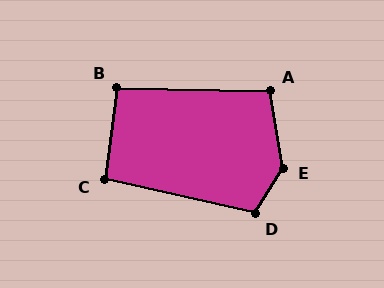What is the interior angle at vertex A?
Approximately 101 degrees (obtuse).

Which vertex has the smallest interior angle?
C, at approximately 95 degrees.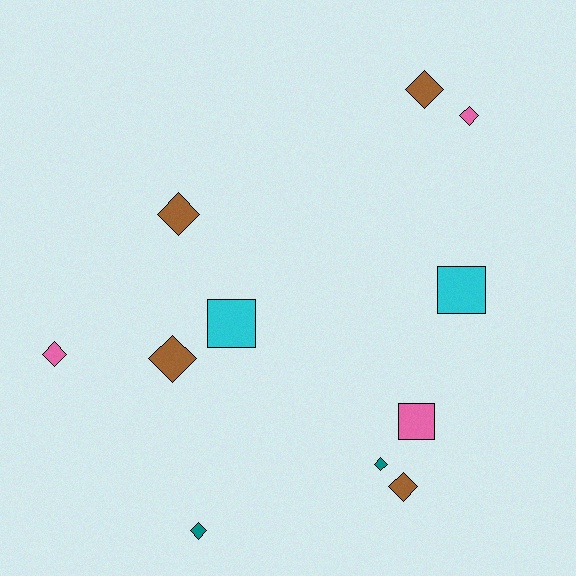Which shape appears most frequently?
Diamond, with 8 objects.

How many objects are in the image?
There are 11 objects.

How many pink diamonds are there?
There are 2 pink diamonds.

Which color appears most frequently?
Brown, with 4 objects.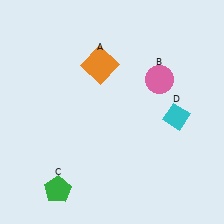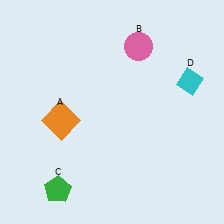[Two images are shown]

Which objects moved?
The objects that moved are: the orange square (A), the pink circle (B), the cyan diamond (D).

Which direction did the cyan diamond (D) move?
The cyan diamond (D) moved up.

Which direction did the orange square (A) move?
The orange square (A) moved down.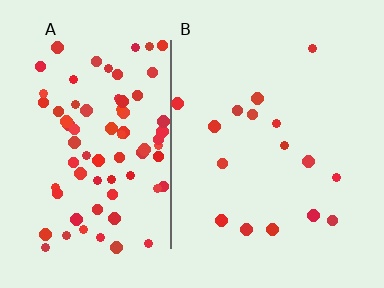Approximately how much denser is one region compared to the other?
Approximately 4.8× — region A over region B.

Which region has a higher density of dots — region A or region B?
A (the left).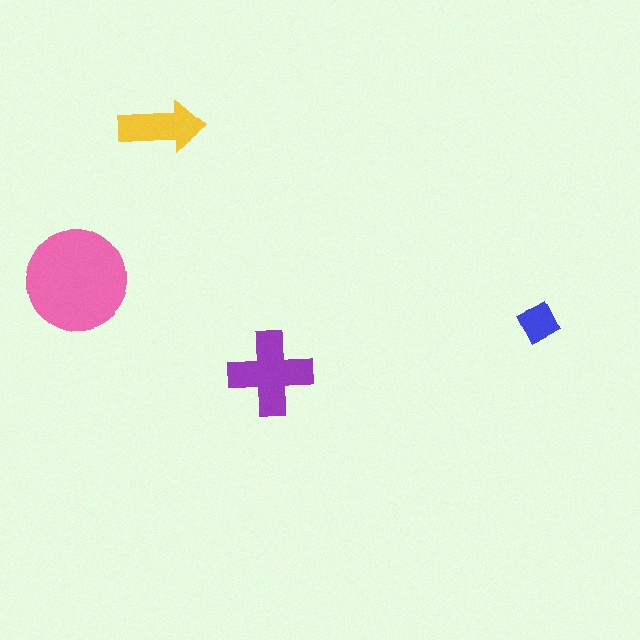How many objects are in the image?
There are 4 objects in the image.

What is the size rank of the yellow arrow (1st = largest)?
3rd.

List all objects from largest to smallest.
The pink circle, the purple cross, the yellow arrow, the blue diamond.